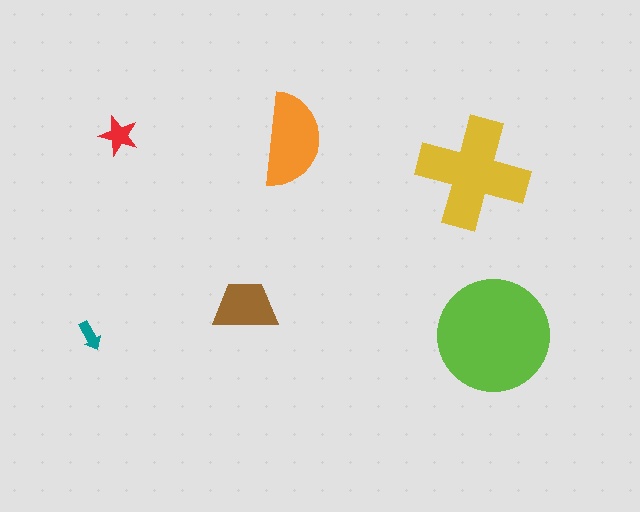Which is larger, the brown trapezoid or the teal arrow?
The brown trapezoid.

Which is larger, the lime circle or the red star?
The lime circle.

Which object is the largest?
The lime circle.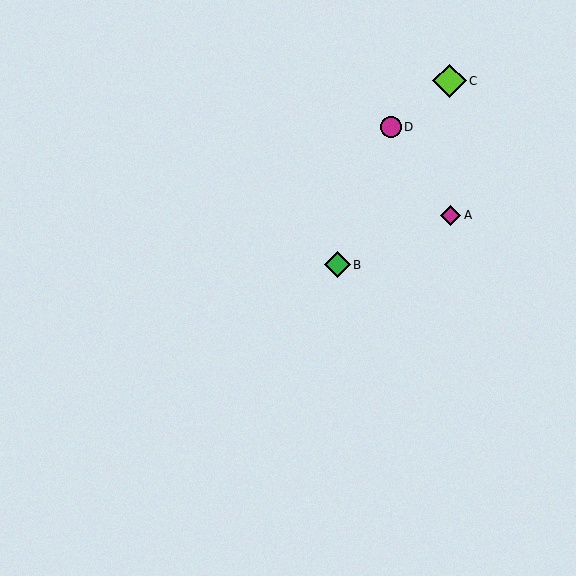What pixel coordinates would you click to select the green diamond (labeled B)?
Click at (337, 265) to select the green diamond B.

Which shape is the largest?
The lime diamond (labeled C) is the largest.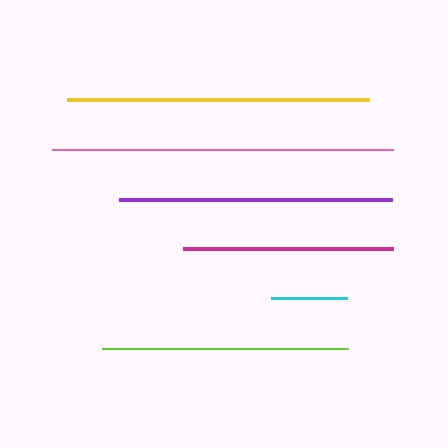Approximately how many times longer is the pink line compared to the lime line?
The pink line is approximately 1.4 times the length of the lime line.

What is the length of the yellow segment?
The yellow segment is approximately 302 pixels long.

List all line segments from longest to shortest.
From longest to shortest: pink, yellow, purple, lime, magenta, cyan.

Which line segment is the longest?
The pink line is the longest at approximately 342 pixels.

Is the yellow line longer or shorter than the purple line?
The yellow line is longer than the purple line.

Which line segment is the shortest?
The cyan line is the shortest at approximately 76 pixels.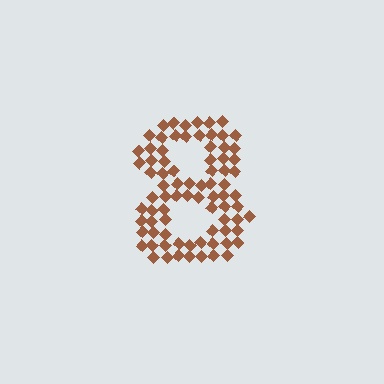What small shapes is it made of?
It is made of small diamonds.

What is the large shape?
The large shape is the digit 8.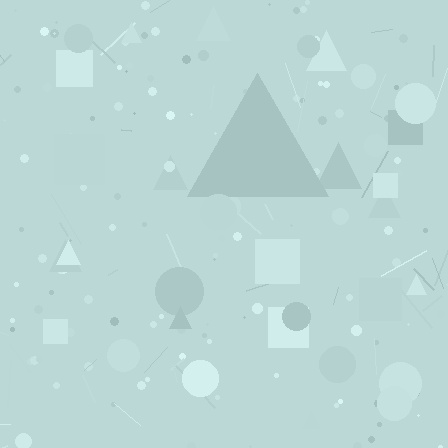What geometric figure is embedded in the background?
A triangle is embedded in the background.